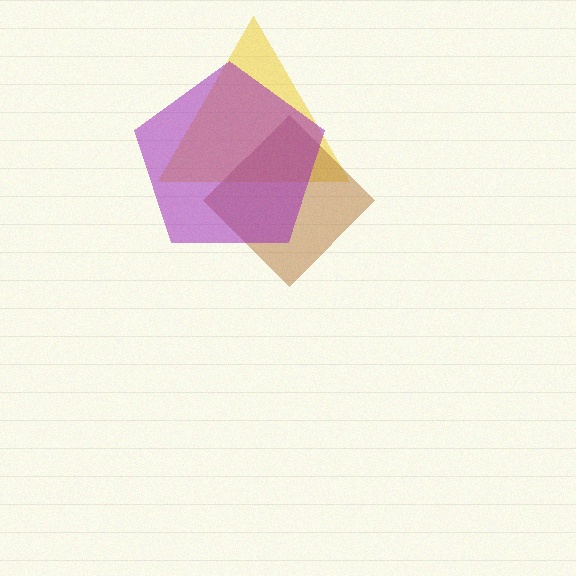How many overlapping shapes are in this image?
There are 3 overlapping shapes in the image.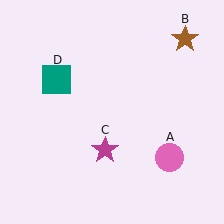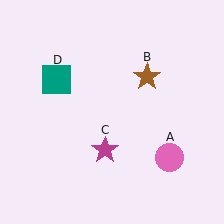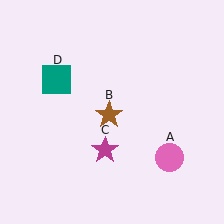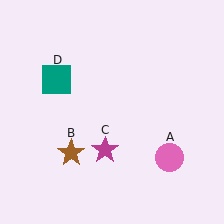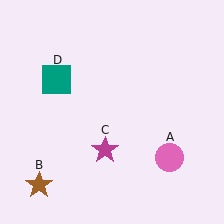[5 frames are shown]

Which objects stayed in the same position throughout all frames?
Pink circle (object A) and magenta star (object C) and teal square (object D) remained stationary.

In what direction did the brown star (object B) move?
The brown star (object B) moved down and to the left.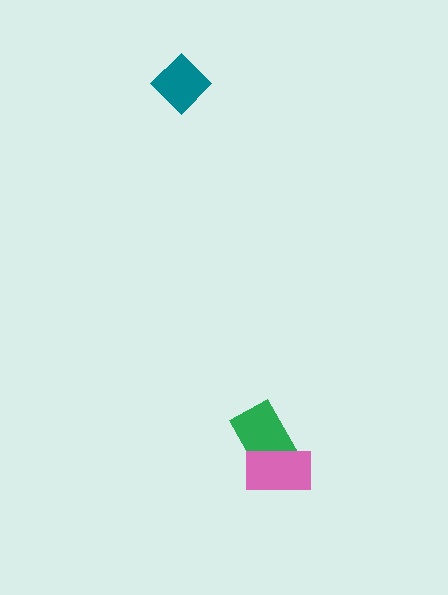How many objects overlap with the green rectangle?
1 object overlaps with the green rectangle.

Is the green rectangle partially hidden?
Yes, it is partially covered by another shape.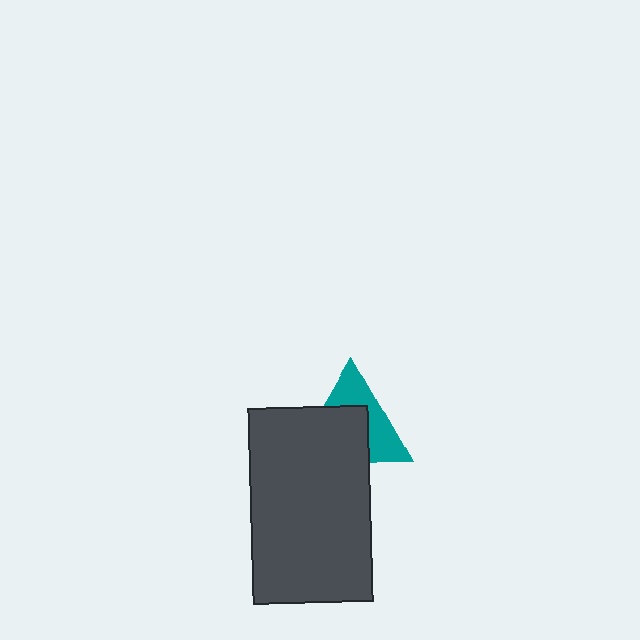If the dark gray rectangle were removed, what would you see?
You would see the complete teal triangle.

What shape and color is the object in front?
The object in front is a dark gray rectangle.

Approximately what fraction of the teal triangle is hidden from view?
Roughly 54% of the teal triangle is hidden behind the dark gray rectangle.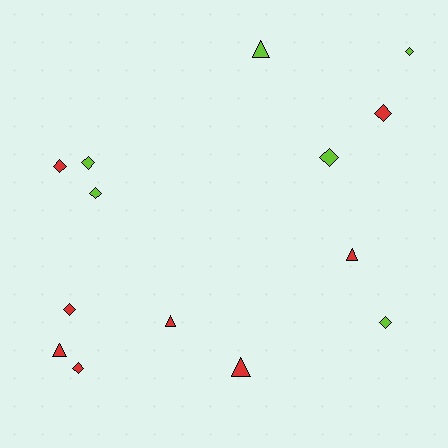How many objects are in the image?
There are 14 objects.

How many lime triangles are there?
There is 1 lime triangle.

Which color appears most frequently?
Red, with 8 objects.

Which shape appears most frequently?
Diamond, with 9 objects.